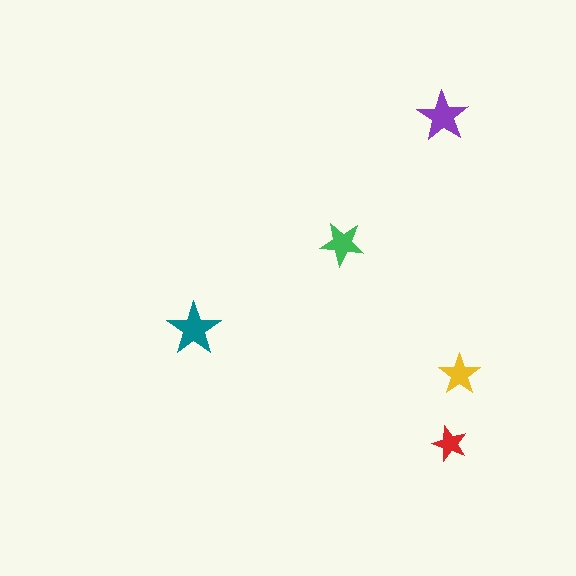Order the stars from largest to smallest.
the teal one, the purple one, the green one, the yellow one, the red one.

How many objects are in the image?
There are 5 objects in the image.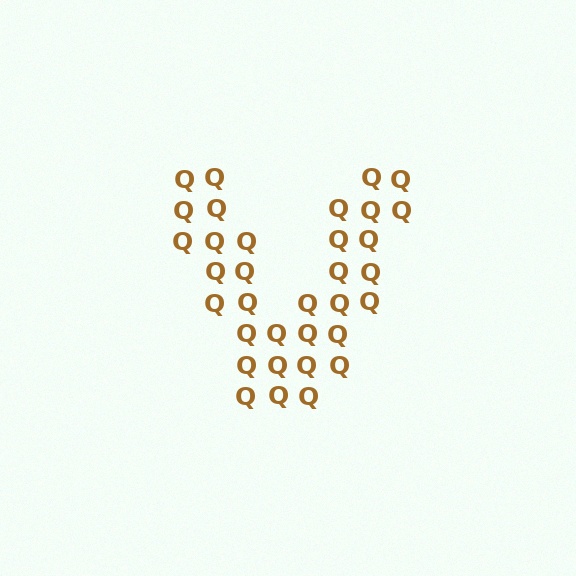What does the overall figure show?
The overall figure shows the letter V.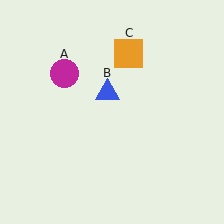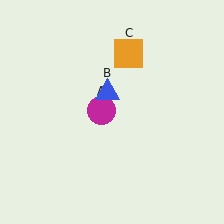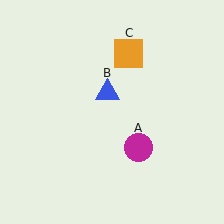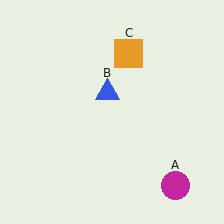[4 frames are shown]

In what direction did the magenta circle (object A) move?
The magenta circle (object A) moved down and to the right.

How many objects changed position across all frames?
1 object changed position: magenta circle (object A).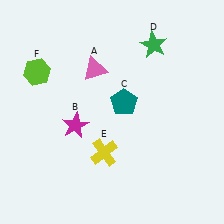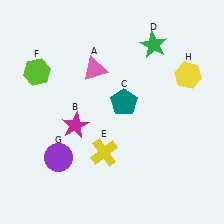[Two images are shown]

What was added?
A purple circle (G), a yellow hexagon (H) were added in Image 2.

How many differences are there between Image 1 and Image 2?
There are 2 differences between the two images.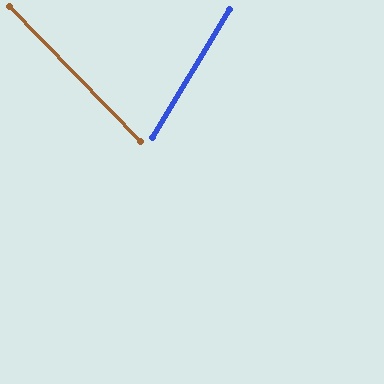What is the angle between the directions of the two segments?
Approximately 75 degrees.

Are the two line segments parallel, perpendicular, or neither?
Neither parallel nor perpendicular — they differ by about 75°.